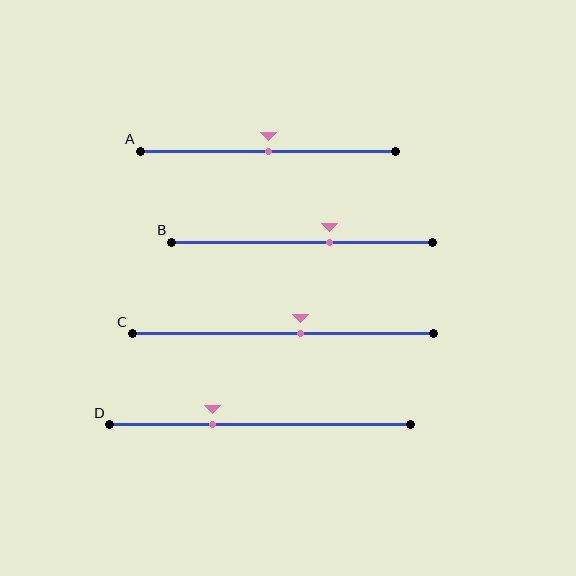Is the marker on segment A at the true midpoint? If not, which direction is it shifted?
Yes, the marker on segment A is at the true midpoint.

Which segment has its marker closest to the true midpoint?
Segment A has its marker closest to the true midpoint.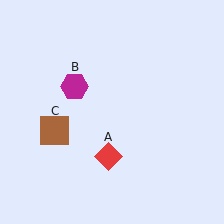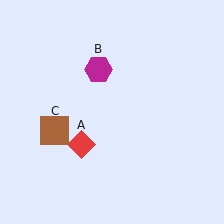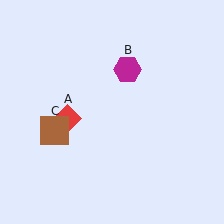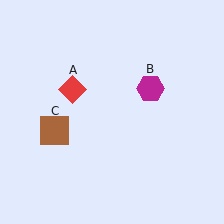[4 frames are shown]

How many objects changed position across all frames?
2 objects changed position: red diamond (object A), magenta hexagon (object B).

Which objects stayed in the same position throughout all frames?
Brown square (object C) remained stationary.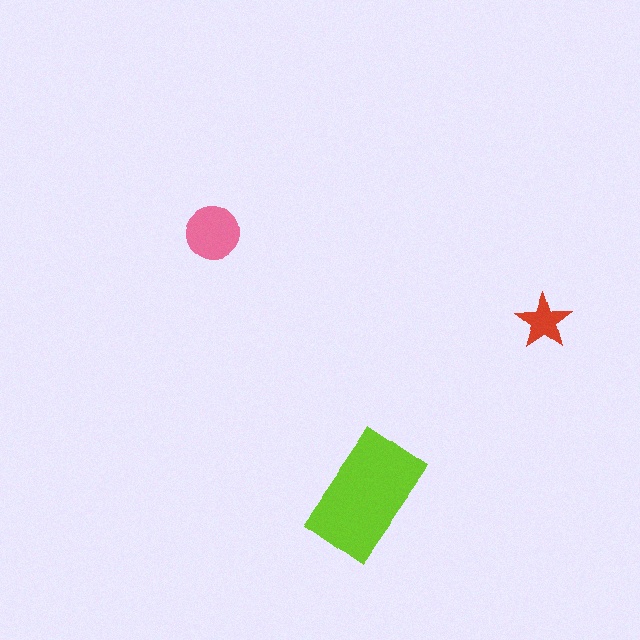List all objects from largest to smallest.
The lime rectangle, the pink circle, the red star.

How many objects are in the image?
There are 3 objects in the image.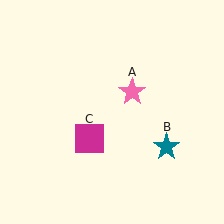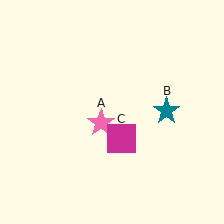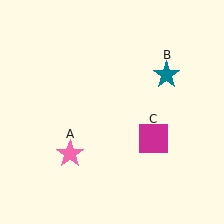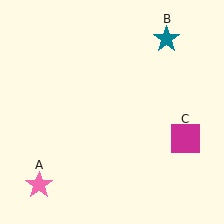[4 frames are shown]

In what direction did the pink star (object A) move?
The pink star (object A) moved down and to the left.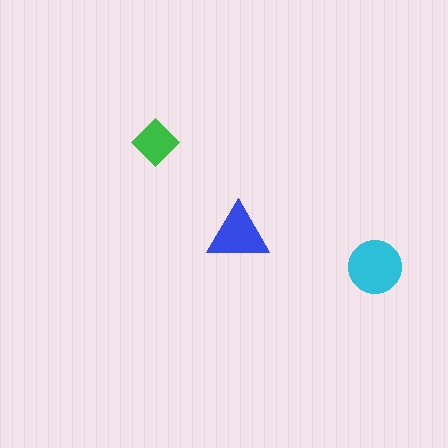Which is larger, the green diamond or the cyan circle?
The cyan circle.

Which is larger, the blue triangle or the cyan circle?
The cyan circle.